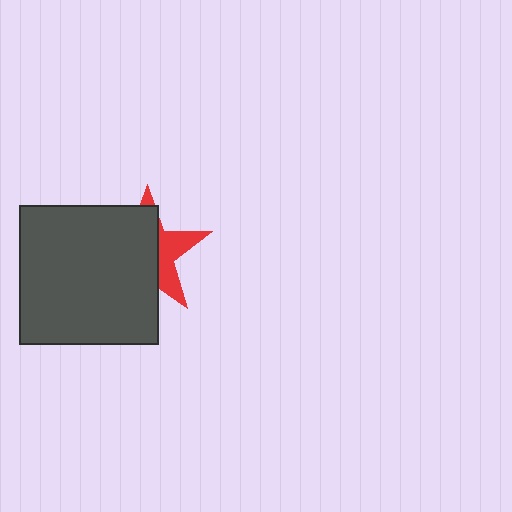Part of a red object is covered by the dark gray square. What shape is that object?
It is a star.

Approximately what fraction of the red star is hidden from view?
Roughly 65% of the red star is hidden behind the dark gray square.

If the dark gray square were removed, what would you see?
You would see the complete red star.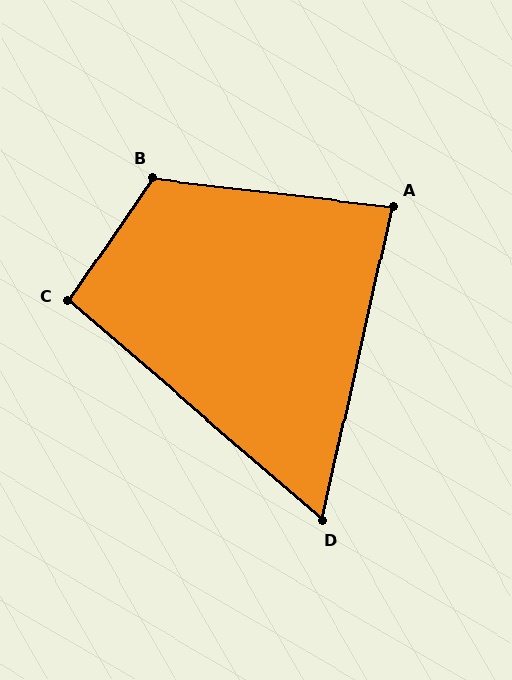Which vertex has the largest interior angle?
B, at approximately 118 degrees.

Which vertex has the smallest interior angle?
D, at approximately 62 degrees.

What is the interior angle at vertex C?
Approximately 96 degrees (obtuse).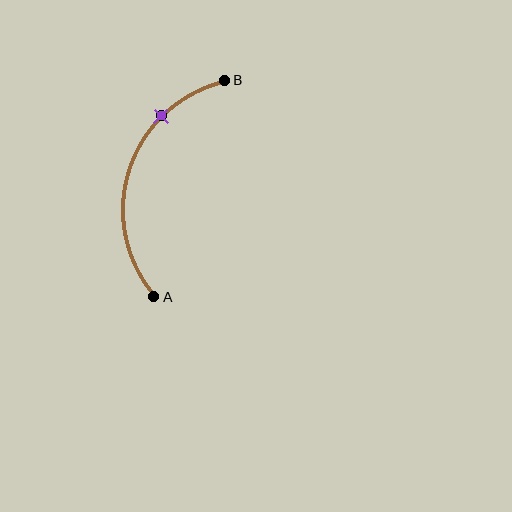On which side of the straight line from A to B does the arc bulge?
The arc bulges to the left of the straight line connecting A and B.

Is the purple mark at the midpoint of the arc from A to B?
No. The purple mark lies on the arc but is closer to endpoint B. The arc midpoint would be at the point on the curve equidistant along the arc from both A and B.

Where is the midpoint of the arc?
The arc midpoint is the point on the curve farthest from the straight line joining A and B. It sits to the left of that line.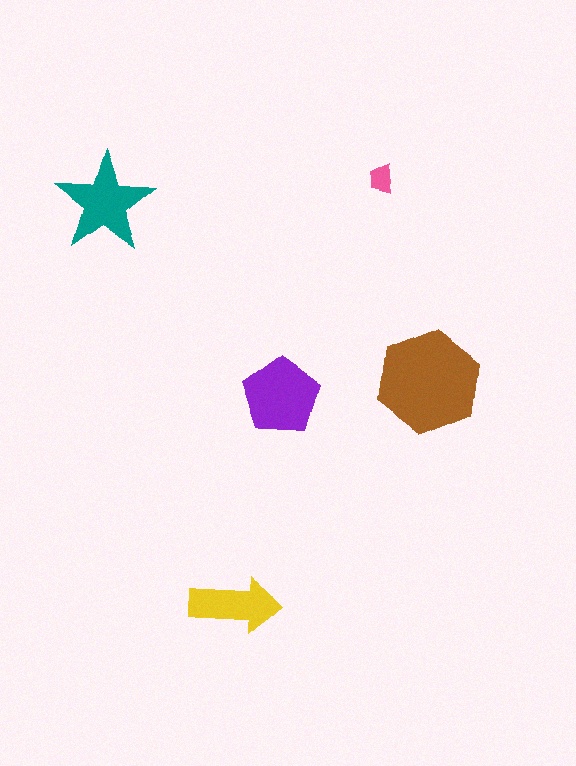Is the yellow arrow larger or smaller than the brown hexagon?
Smaller.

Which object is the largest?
The brown hexagon.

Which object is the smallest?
The pink trapezoid.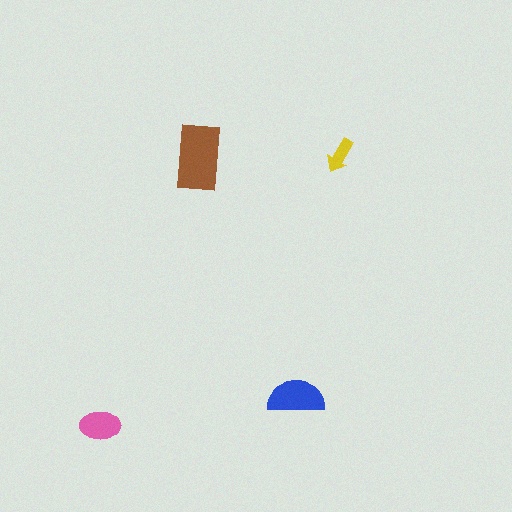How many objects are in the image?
There are 4 objects in the image.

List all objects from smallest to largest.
The yellow arrow, the pink ellipse, the blue semicircle, the brown rectangle.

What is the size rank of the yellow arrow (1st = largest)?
4th.